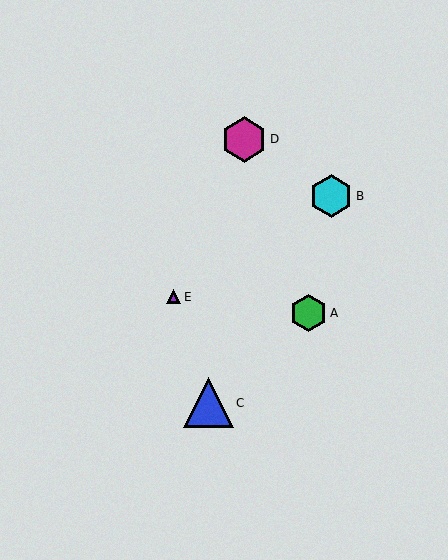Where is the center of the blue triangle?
The center of the blue triangle is at (208, 403).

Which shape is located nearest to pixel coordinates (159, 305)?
The purple triangle (labeled E) at (174, 297) is nearest to that location.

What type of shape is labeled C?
Shape C is a blue triangle.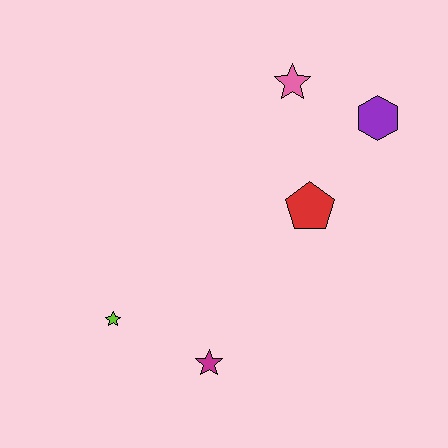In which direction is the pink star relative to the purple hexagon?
The pink star is to the left of the purple hexagon.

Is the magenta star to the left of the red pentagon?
Yes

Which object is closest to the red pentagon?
The purple hexagon is closest to the red pentagon.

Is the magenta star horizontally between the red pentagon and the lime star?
Yes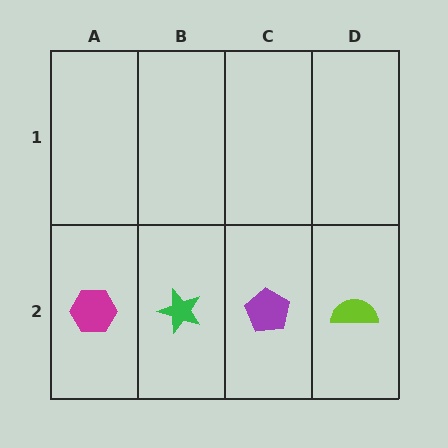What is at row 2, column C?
A purple pentagon.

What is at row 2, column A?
A magenta hexagon.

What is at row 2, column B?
A green star.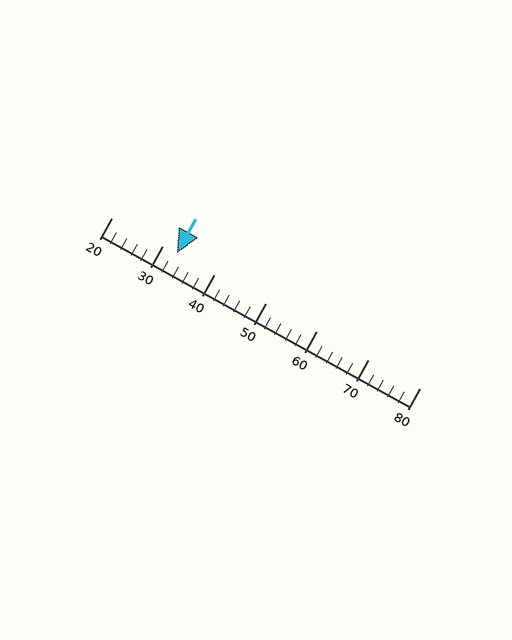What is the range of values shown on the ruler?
The ruler shows values from 20 to 80.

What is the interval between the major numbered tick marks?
The major tick marks are spaced 10 units apart.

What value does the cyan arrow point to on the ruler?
The cyan arrow points to approximately 33.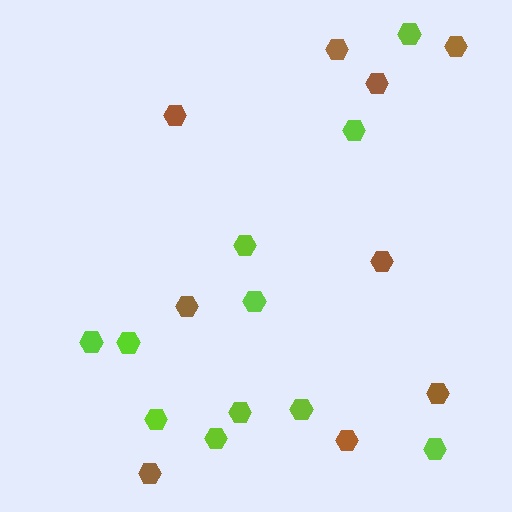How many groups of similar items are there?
There are 2 groups: one group of brown hexagons (9) and one group of lime hexagons (11).